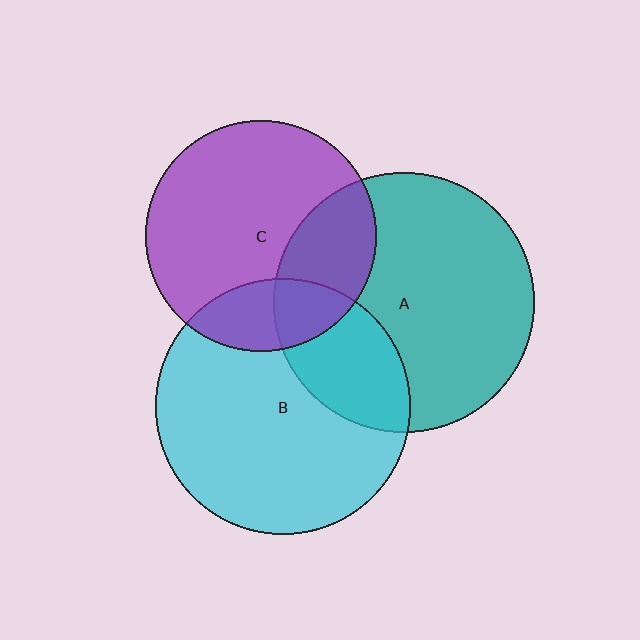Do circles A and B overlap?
Yes.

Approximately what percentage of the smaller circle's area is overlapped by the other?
Approximately 25%.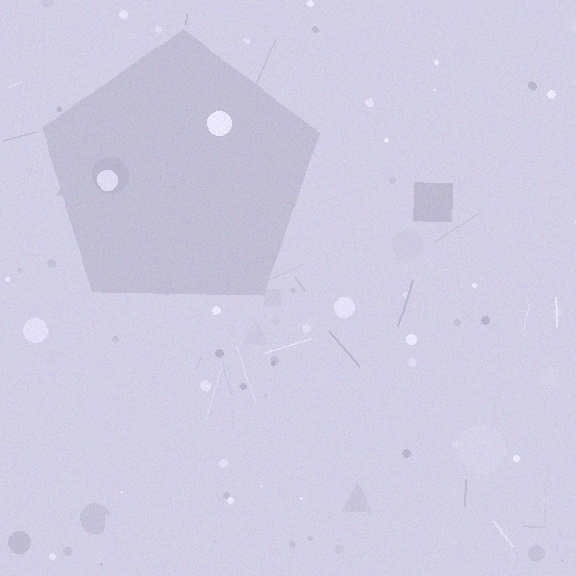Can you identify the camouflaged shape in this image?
The camouflaged shape is a pentagon.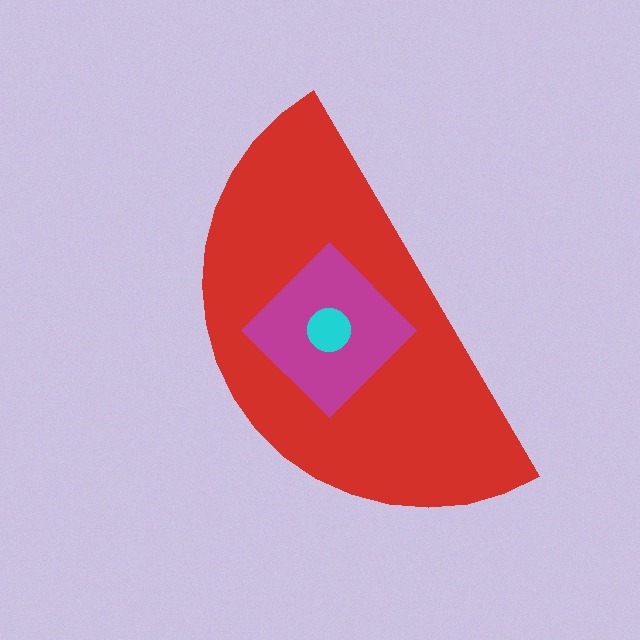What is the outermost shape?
The red semicircle.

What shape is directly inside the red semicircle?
The magenta diamond.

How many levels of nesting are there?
3.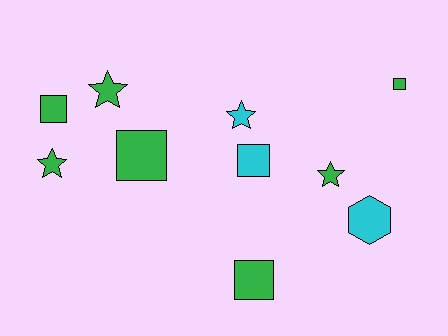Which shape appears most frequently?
Square, with 5 objects.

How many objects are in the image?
There are 10 objects.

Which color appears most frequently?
Green, with 7 objects.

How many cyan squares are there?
There is 1 cyan square.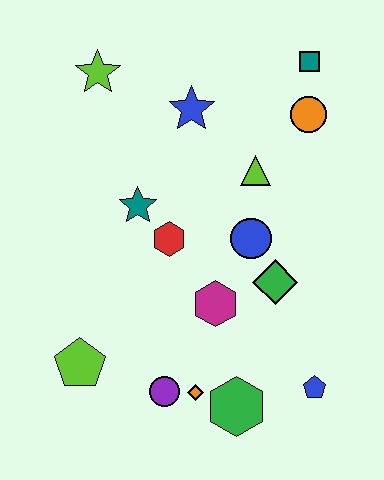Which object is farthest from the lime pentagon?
The teal square is farthest from the lime pentagon.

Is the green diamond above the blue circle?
No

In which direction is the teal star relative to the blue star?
The teal star is below the blue star.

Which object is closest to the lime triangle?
The blue circle is closest to the lime triangle.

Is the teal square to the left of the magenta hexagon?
No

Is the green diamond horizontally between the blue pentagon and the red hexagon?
Yes